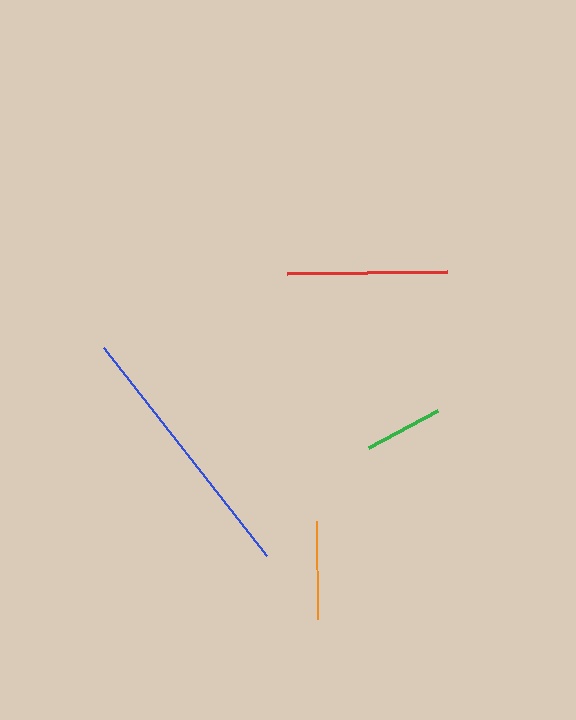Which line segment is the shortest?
The green line is the shortest at approximately 78 pixels.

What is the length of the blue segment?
The blue segment is approximately 264 pixels long.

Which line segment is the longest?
The blue line is the longest at approximately 264 pixels.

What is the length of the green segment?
The green segment is approximately 78 pixels long.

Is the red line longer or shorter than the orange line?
The red line is longer than the orange line.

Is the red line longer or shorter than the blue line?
The blue line is longer than the red line.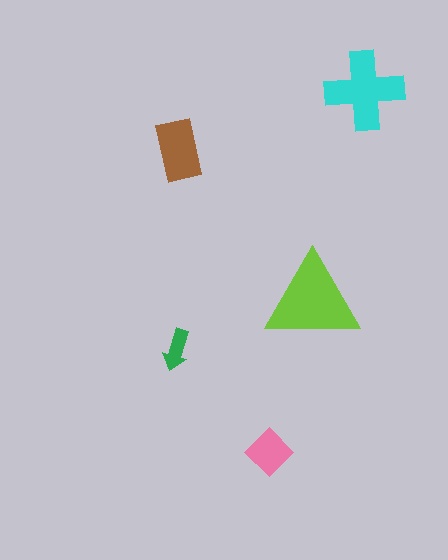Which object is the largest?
The lime triangle.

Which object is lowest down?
The pink diamond is bottommost.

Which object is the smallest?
The green arrow.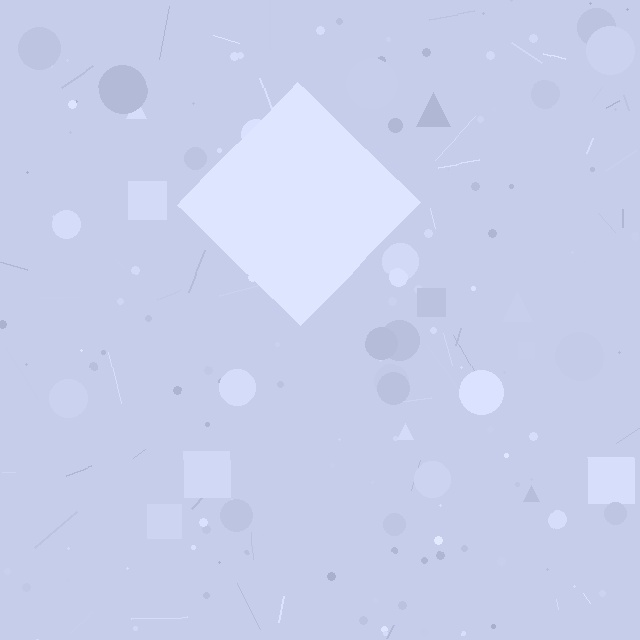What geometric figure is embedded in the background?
A diamond is embedded in the background.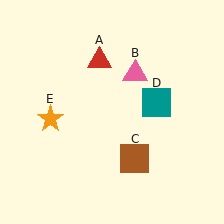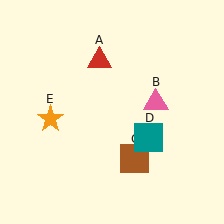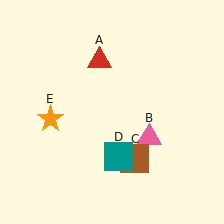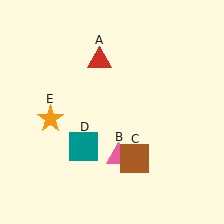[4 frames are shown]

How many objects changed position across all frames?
2 objects changed position: pink triangle (object B), teal square (object D).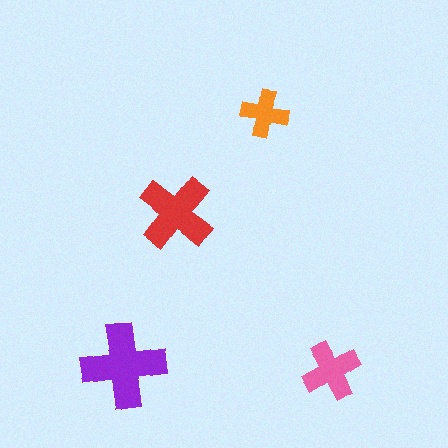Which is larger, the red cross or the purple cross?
The purple one.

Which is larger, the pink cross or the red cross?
The red one.